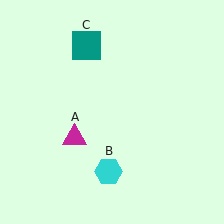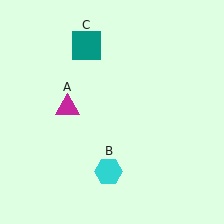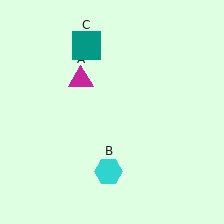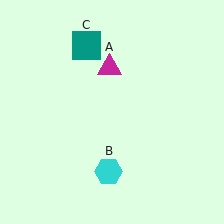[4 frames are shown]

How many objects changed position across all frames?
1 object changed position: magenta triangle (object A).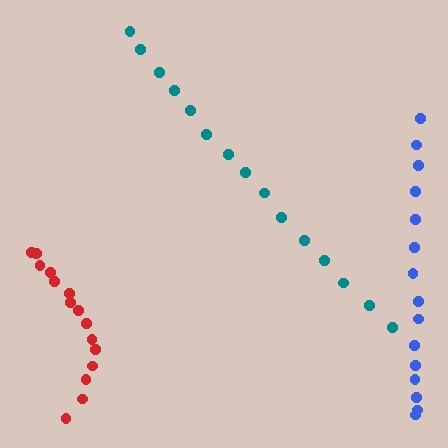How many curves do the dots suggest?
There are 3 distinct paths.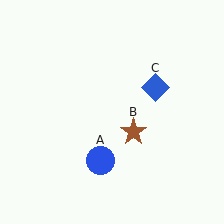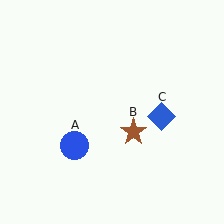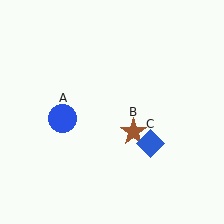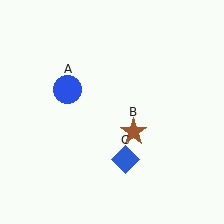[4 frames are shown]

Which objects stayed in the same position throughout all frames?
Brown star (object B) remained stationary.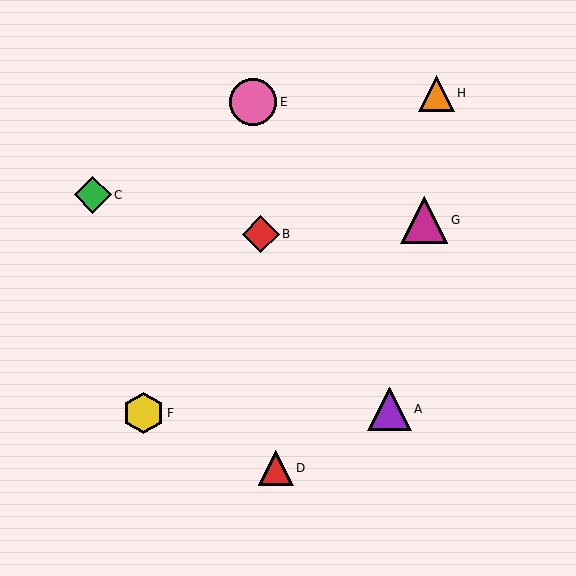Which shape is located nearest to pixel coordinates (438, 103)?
The orange triangle (labeled H) at (437, 93) is nearest to that location.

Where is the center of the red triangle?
The center of the red triangle is at (276, 468).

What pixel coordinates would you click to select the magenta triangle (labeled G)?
Click at (424, 220) to select the magenta triangle G.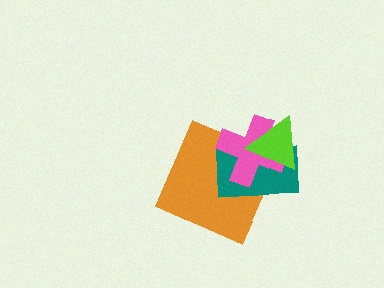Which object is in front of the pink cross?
The lime triangle is in front of the pink cross.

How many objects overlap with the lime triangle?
3 objects overlap with the lime triangle.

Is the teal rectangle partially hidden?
Yes, it is partially covered by another shape.